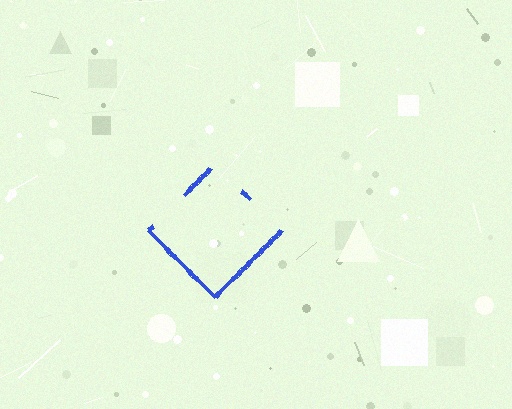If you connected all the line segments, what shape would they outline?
They would outline a diamond.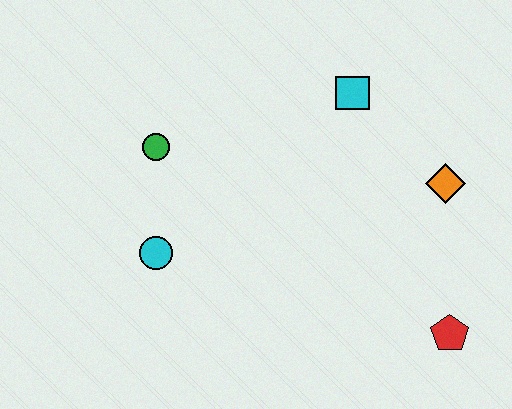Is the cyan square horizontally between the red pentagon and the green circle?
Yes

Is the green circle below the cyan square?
Yes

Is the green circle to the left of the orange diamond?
Yes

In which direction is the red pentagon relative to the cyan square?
The red pentagon is below the cyan square.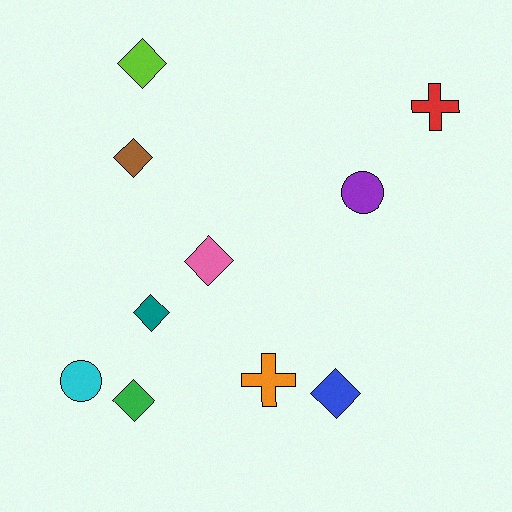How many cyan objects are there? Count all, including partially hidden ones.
There is 1 cyan object.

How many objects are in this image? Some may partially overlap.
There are 10 objects.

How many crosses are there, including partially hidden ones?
There are 2 crosses.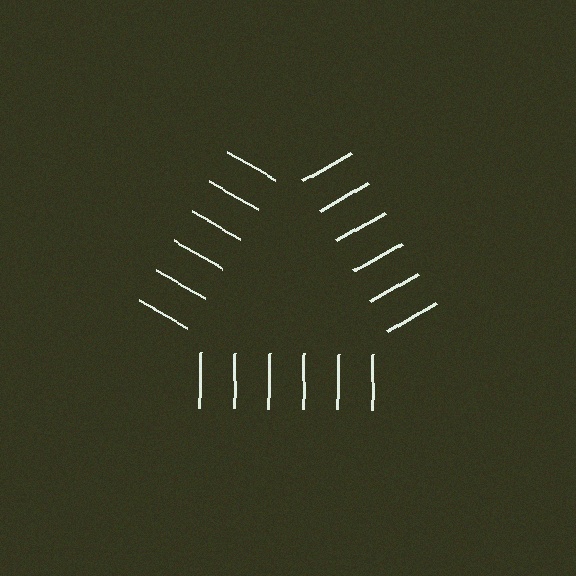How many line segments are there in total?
18 — 6 along each of the 3 edges.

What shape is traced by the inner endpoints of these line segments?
An illusory triangle — the line segments terminate on its edges but no continuous stroke is drawn.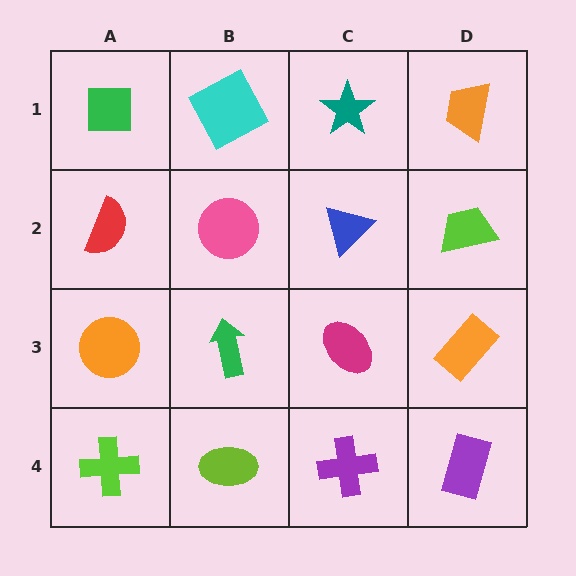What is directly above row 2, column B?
A cyan square.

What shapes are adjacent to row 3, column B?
A pink circle (row 2, column B), a lime ellipse (row 4, column B), an orange circle (row 3, column A), a magenta ellipse (row 3, column C).